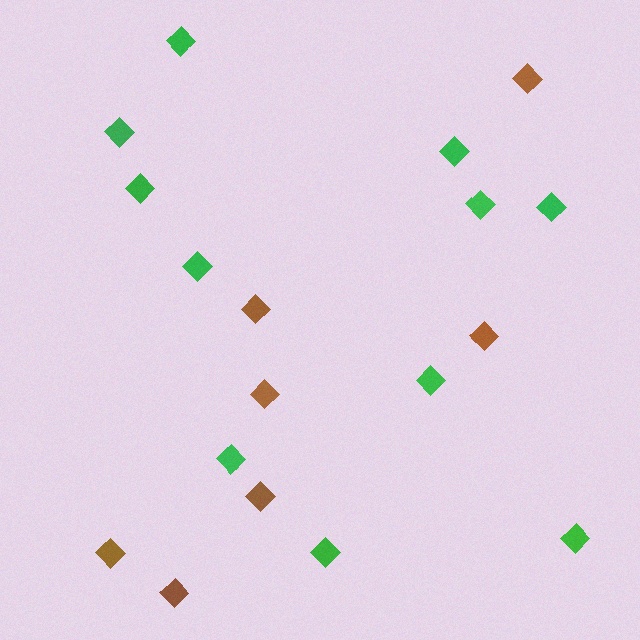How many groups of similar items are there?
There are 2 groups: one group of green diamonds (11) and one group of brown diamonds (7).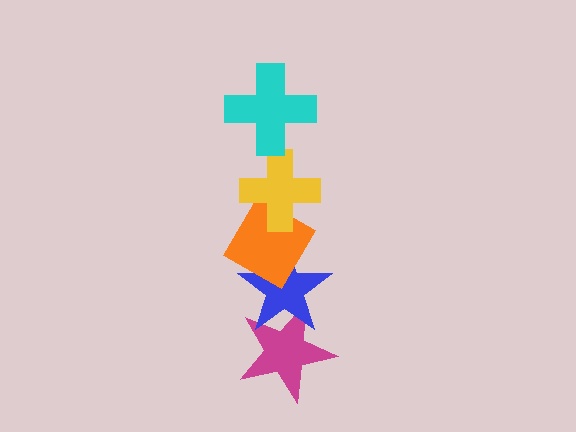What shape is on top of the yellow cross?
The cyan cross is on top of the yellow cross.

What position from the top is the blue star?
The blue star is 4th from the top.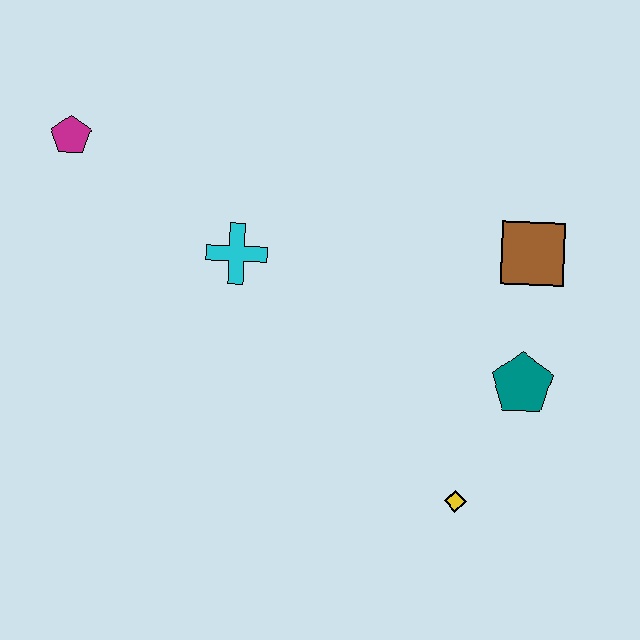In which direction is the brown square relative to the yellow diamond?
The brown square is above the yellow diamond.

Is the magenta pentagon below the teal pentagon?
No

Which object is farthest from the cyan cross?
The yellow diamond is farthest from the cyan cross.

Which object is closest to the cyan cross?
The magenta pentagon is closest to the cyan cross.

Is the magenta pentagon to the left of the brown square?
Yes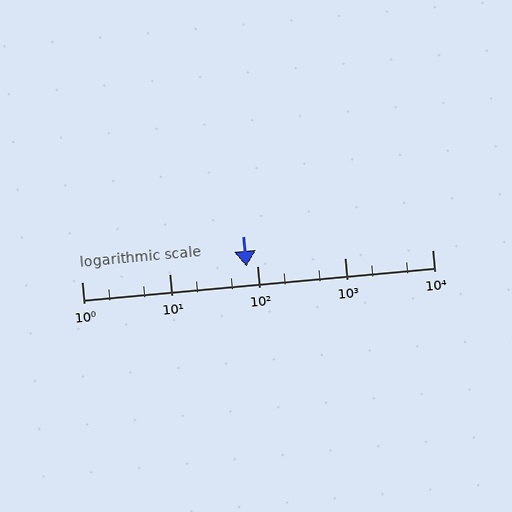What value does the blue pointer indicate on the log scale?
The pointer indicates approximately 76.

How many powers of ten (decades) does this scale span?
The scale spans 4 decades, from 1 to 10000.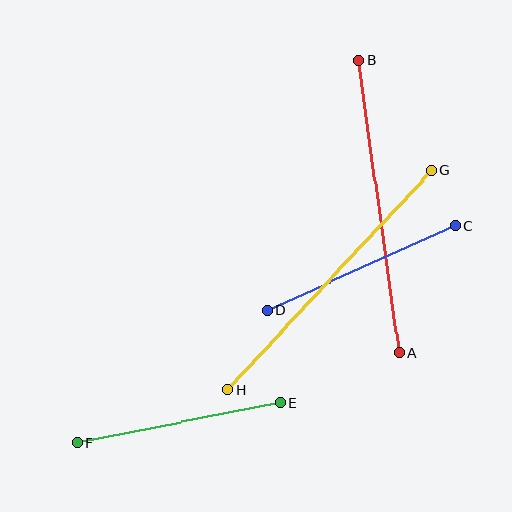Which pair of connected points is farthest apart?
Points G and H are farthest apart.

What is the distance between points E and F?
The distance is approximately 207 pixels.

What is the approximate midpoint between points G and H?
The midpoint is at approximately (330, 280) pixels.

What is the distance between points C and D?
The distance is approximately 206 pixels.